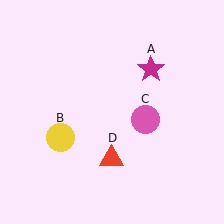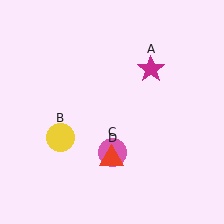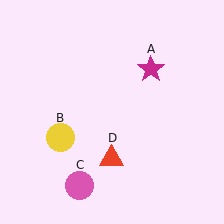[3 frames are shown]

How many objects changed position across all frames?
1 object changed position: pink circle (object C).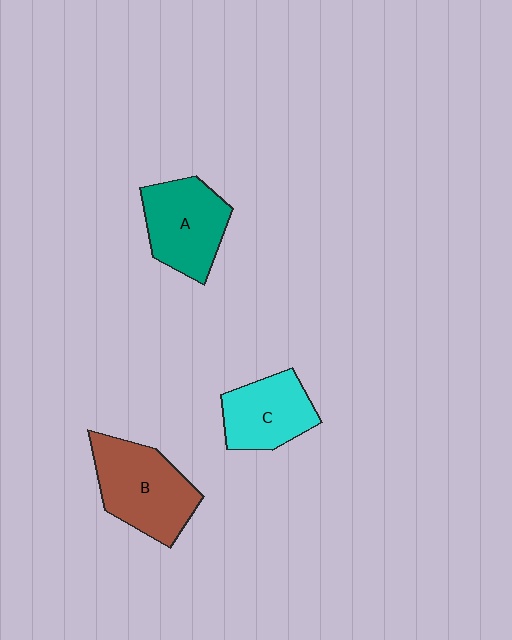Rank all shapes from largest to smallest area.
From largest to smallest: B (brown), A (teal), C (cyan).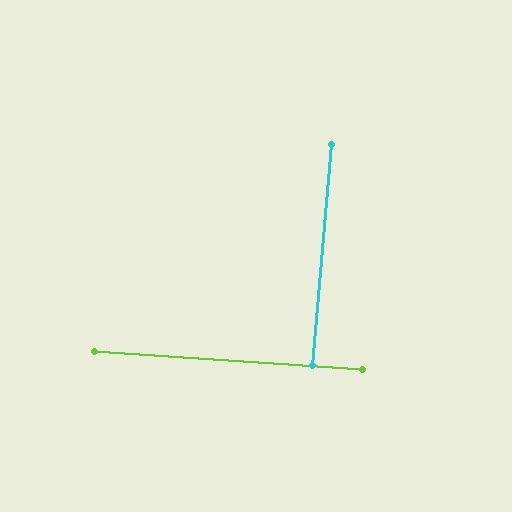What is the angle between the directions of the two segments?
Approximately 89 degrees.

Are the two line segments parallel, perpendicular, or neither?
Perpendicular — they meet at approximately 89°.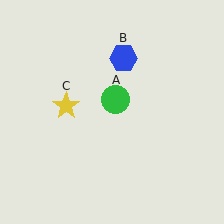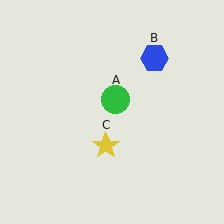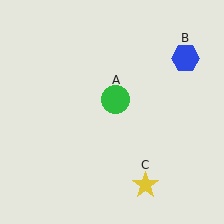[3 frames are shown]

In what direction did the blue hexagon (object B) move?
The blue hexagon (object B) moved right.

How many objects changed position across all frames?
2 objects changed position: blue hexagon (object B), yellow star (object C).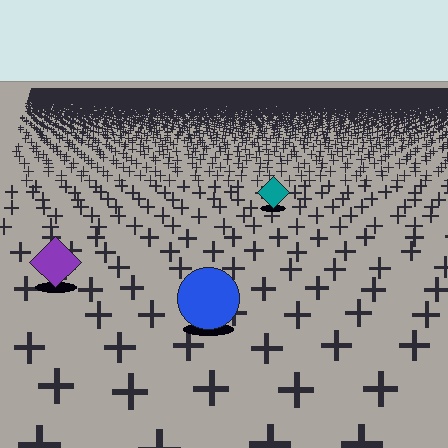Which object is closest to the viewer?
The blue circle is closest. The texture marks near it are larger and more spread out.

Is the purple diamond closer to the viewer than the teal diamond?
Yes. The purple diamond is closer — you can tell from the texture gradient: the ground texture is coarser near it.